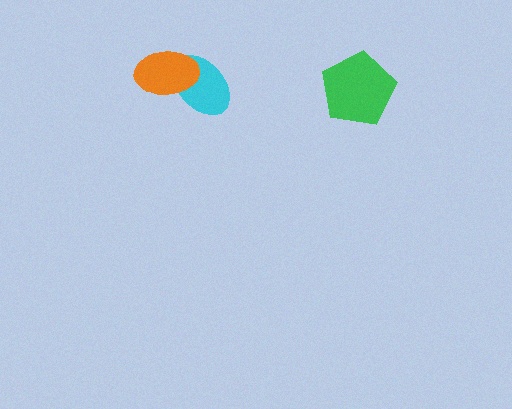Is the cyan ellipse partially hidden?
Yes, it is partially covered by another shape.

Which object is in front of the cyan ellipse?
The orange ellipse is in front of the cyan ellipse.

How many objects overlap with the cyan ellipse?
1 object overlaps with the cyan ellipse.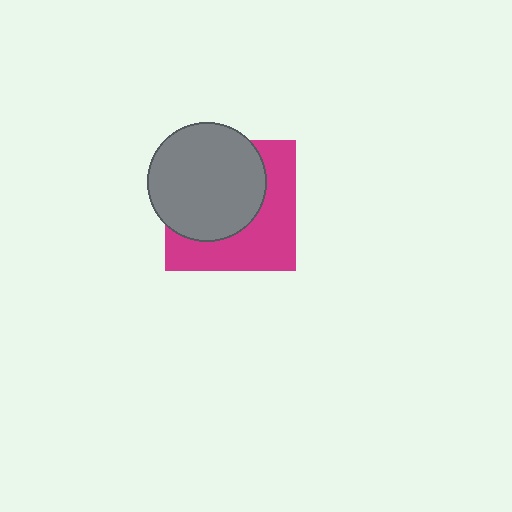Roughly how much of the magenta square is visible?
About half of it is visible (roughly 47%).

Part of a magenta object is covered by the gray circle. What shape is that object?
It is a square.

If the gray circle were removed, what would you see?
You would see the complete magenta square.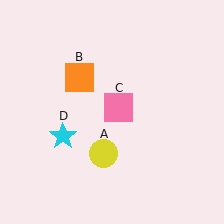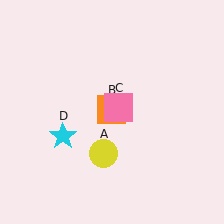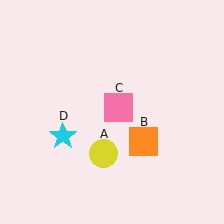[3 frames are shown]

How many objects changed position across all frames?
1 object changed position: orange square (object B).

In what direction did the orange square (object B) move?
The orange square (object B) moved down and to the right.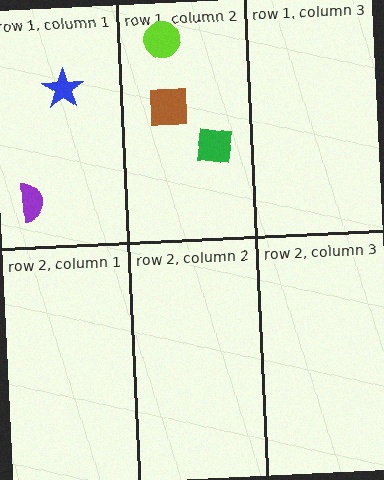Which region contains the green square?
The row 1, column 2 region.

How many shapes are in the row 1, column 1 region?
2.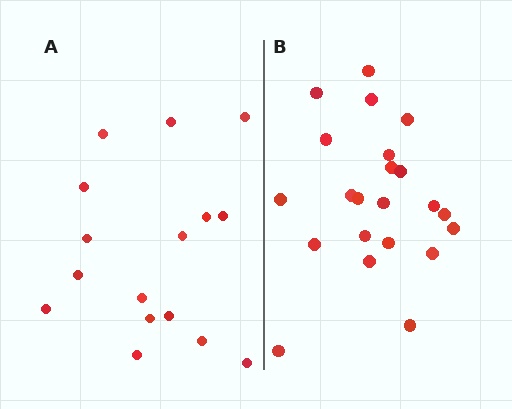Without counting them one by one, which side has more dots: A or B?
Region B (the right region) has more dots.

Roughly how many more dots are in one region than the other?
Region B has about 6 more dots than region A.